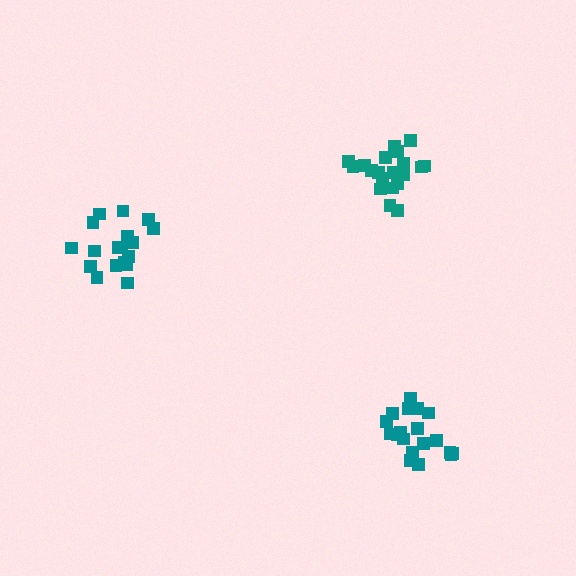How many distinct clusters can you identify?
There are 3 distinct clusters.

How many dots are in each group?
Group 1: 20 dots, Group 2: 18 dots, Group 3: 19 dots (57 total).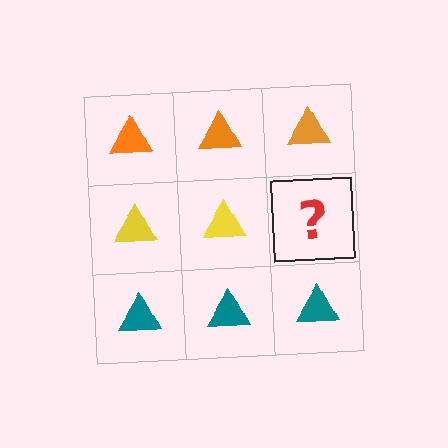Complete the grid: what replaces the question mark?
The question mark should be replaced with a yellow triangle.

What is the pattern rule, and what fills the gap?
The rule is that each row has a consistent color. The gap should be filled with a yellow triangle.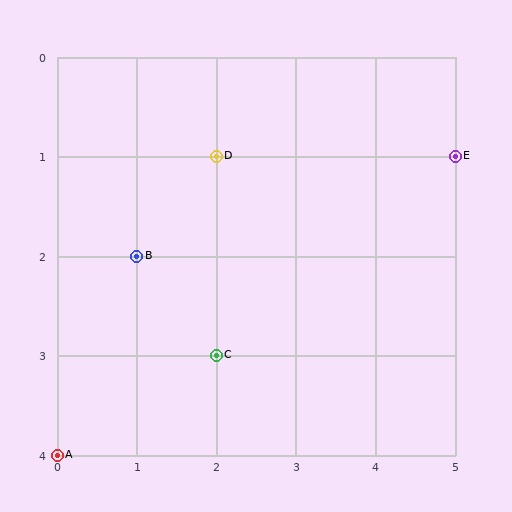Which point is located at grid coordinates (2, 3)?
Point C is at (2, 3).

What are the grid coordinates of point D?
Point D is at grid coordinates (2, 1).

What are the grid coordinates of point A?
Point A is at grid coordinates (0, 4).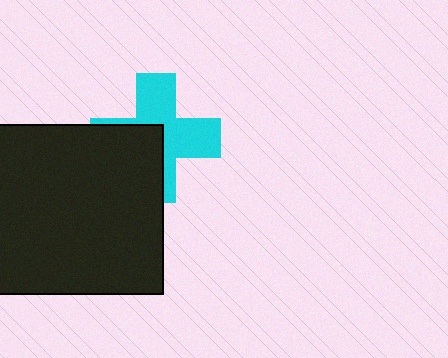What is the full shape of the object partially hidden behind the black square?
The partially hidden object is a cyan cross.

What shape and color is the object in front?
The object in front is a black square.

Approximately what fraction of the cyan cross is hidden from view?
Roughly 43% of the cyan cross is hidden behind the black square.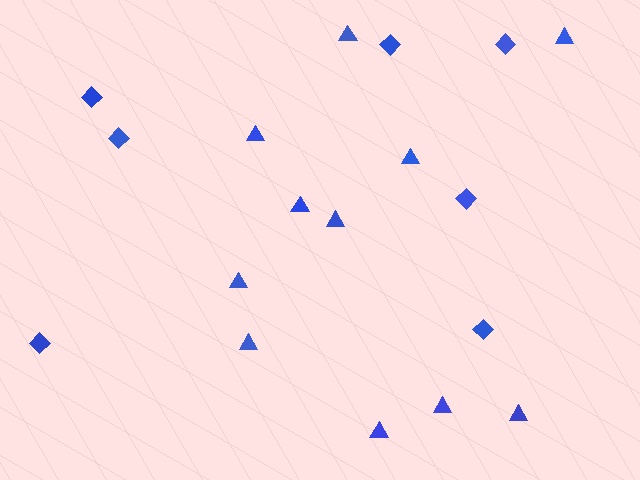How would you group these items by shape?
There are 2 groups: one group of triangles (11) and one group of diamonds (7).